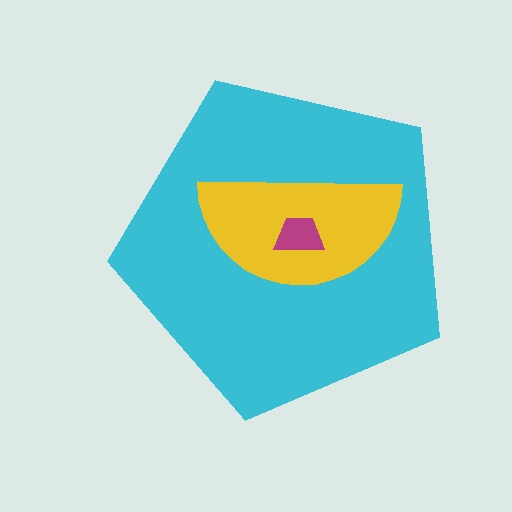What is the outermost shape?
The cyan pentagon.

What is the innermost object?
The magenta trapezoid.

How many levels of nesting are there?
3.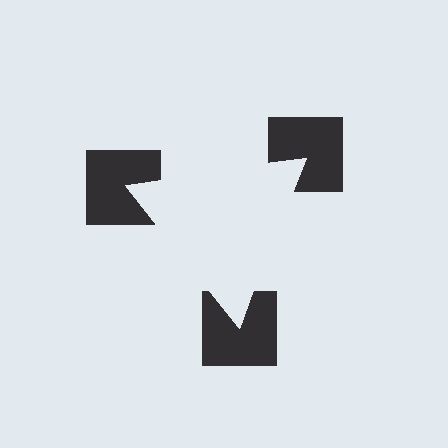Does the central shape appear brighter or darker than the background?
It typically appears slightly brighter than the background, even though no actual brightness change is drawn.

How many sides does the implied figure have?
3 sides.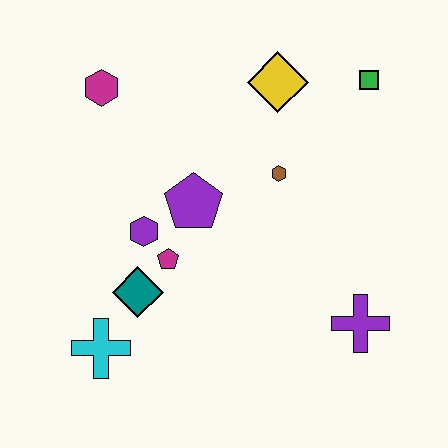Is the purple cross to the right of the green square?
No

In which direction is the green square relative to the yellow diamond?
The green square is to the right of the yellow diamond.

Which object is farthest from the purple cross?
The magenta hexagon is farthest from the purple cross.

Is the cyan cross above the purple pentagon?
No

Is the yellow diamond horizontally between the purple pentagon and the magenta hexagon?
No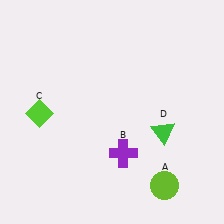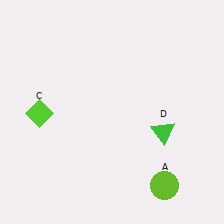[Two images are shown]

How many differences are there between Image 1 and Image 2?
There is 1 difference between the two images.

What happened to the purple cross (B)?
The purple cross (B) was removed in Image 2. It was in the bottom-right area of Image 1.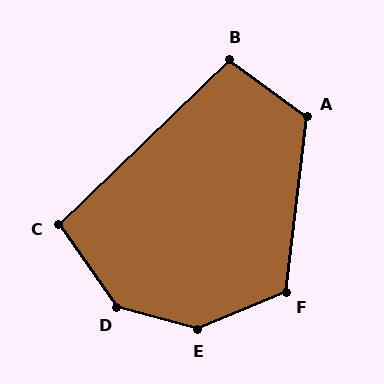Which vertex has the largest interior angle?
E, at approximately 142 degrees.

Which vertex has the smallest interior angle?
C, at approximately 99 degrees.